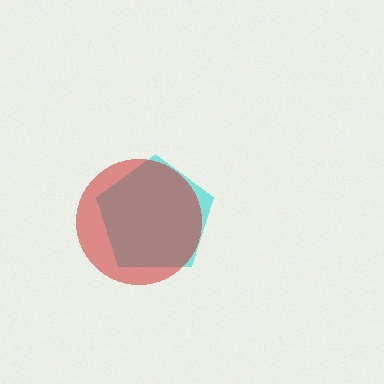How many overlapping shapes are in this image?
There are 2 overlapping shapes in the image.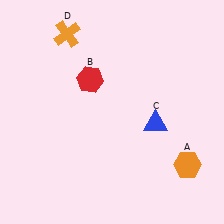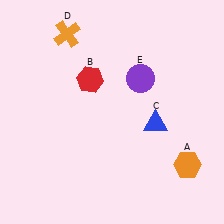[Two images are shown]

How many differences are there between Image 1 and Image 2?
There is 1 difference between the two images.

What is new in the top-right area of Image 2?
A purple circle (E) was added in the top-right area of Image 2.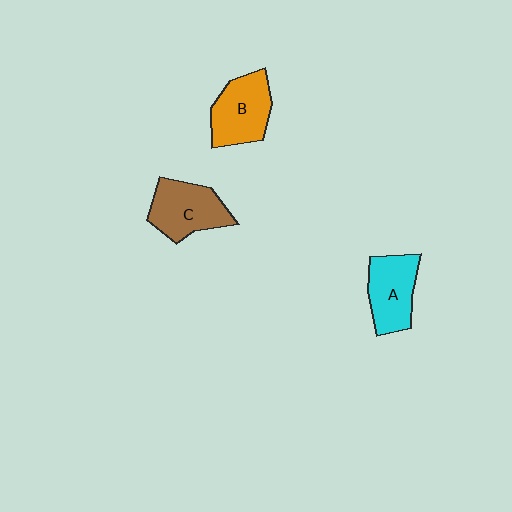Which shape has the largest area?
Shape C (brown).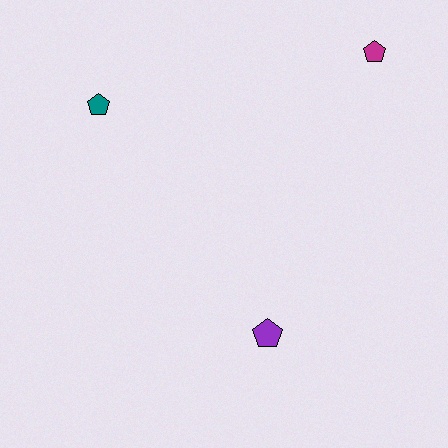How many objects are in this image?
There are 3 objects.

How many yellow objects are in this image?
There are no yellow objects.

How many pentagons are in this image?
There are 3 pentagons.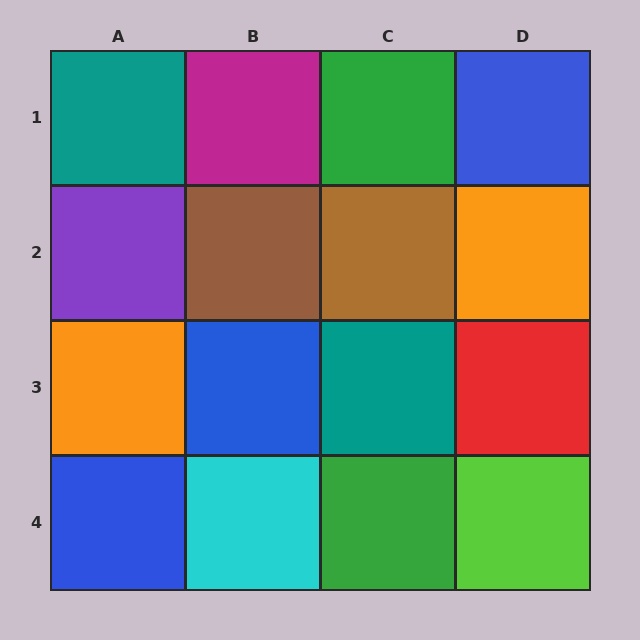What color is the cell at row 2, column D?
Orange.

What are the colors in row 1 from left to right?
Teal, magenta, green, blue.